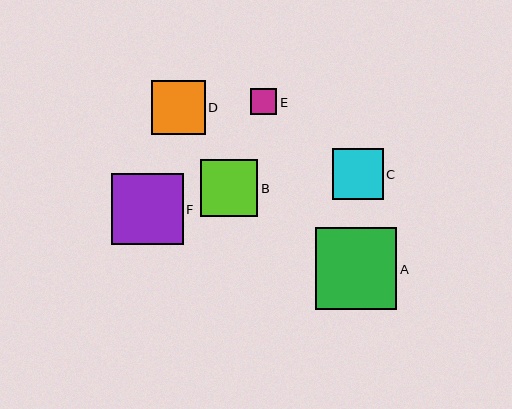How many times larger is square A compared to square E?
Square A is approximately 3.2 times the size of square E.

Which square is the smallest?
Square E is the smallest with a size of approximately 26 pixels.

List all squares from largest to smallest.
From largest to smallest: A, F, B, D, C, E.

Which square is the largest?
Square A is the largest with a size of approximately 81 pixels.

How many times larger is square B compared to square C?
Square B is approximately 1.1 times the size of square C.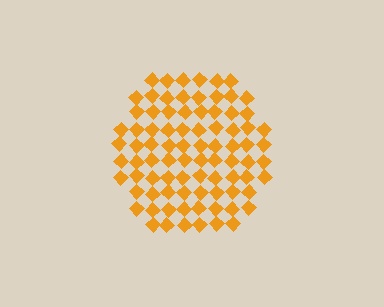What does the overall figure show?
The overall figure shows a hexagon.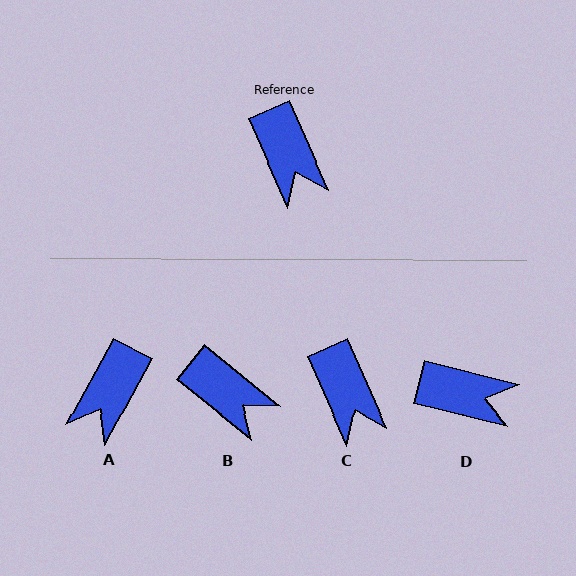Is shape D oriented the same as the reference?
No, it is off by about 52 degrees.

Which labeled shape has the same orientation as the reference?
C.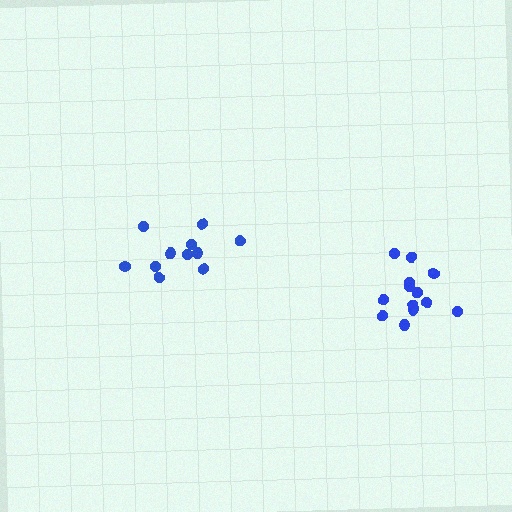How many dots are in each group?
Group 1: 13 dots, Group 2: 11 dots (24 total).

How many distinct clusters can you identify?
There are 2 distinct clusters.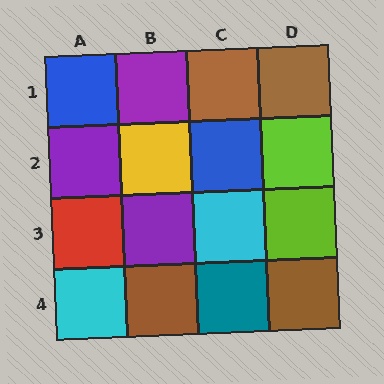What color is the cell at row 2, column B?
Yellow.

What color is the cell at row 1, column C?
Brown.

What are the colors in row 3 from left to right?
Red, purple, cyan, lime.